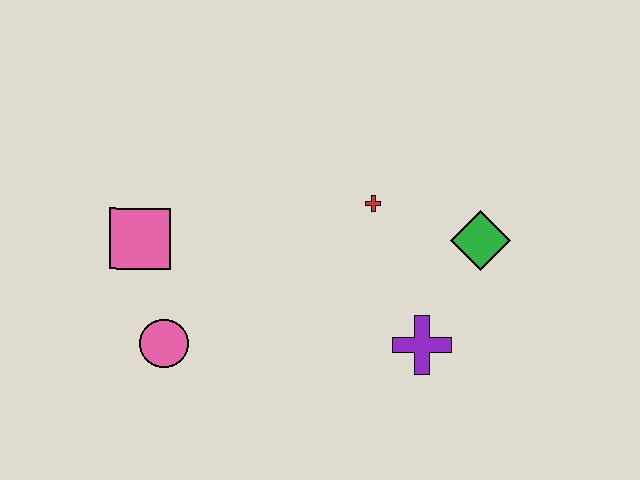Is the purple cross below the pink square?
Yes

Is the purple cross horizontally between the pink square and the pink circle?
No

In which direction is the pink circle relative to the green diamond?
The pink circle is to the left of the green diamond.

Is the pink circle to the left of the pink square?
No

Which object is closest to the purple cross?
The green diamond is closest to the purple cross.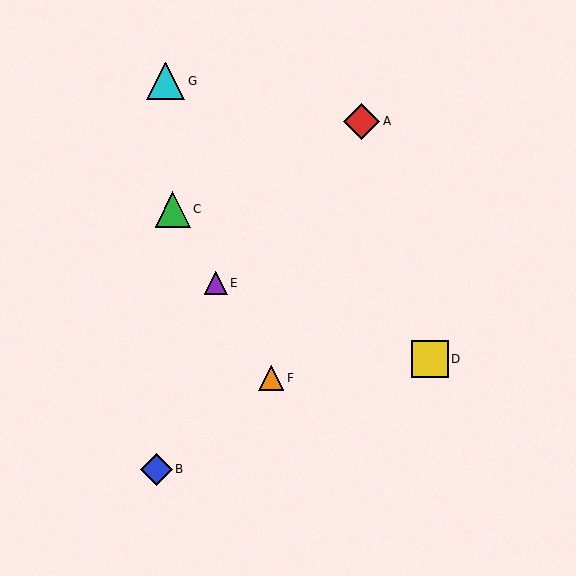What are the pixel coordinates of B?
Object B is at (156, 469).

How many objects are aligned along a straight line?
3 objects (C, E, F) are aligned along a straight line.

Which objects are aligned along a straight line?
Objects C, E, F are aligned along a straight line.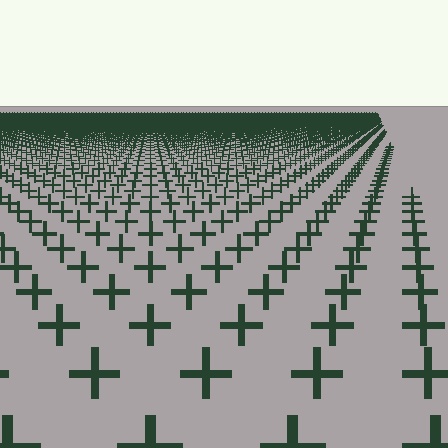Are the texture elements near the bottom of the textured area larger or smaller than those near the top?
Larger. Near the bottom, elements are closer to the viewer and appear at a bigger on-screen size.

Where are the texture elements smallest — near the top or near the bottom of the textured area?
Near the top.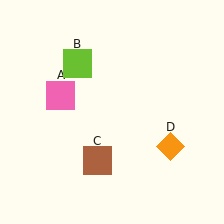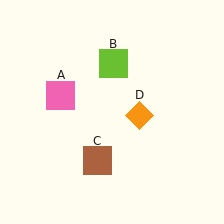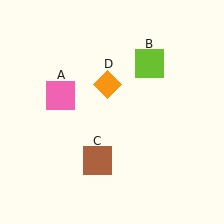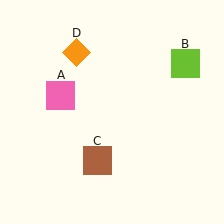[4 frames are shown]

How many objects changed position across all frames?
2 objects changed position: lime square (object B), orange diamond (object D).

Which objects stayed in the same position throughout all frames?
Pink square (object A) and brown square (object C) remained stationary.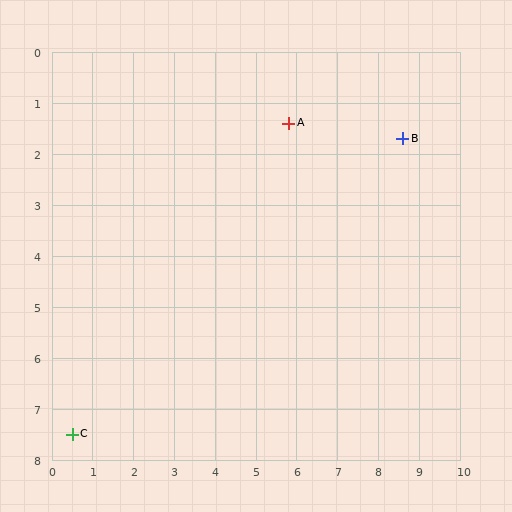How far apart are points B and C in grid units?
Points B and C are about 10.0 grid units apart.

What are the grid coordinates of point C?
Point C is at approximately (0.5, 7.5).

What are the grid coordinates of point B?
Point B is at approximately (8.6, 1.7).